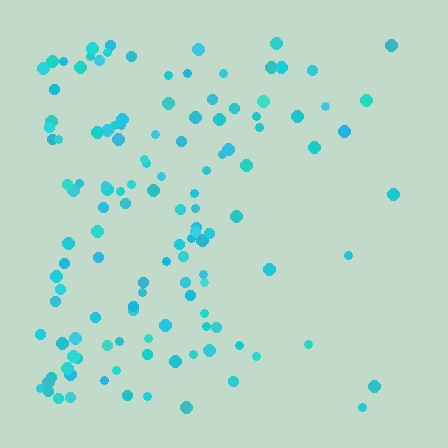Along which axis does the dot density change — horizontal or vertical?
Horizontal.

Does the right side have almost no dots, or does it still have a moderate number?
Still a moderate number, just noticeably fewer than the left.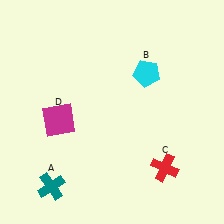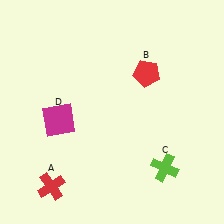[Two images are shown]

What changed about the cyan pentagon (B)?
In Image 1, B is cyan. In Image 2, it changed to red.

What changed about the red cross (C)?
In Image 1, C is red. In Image 2, it changed to lime.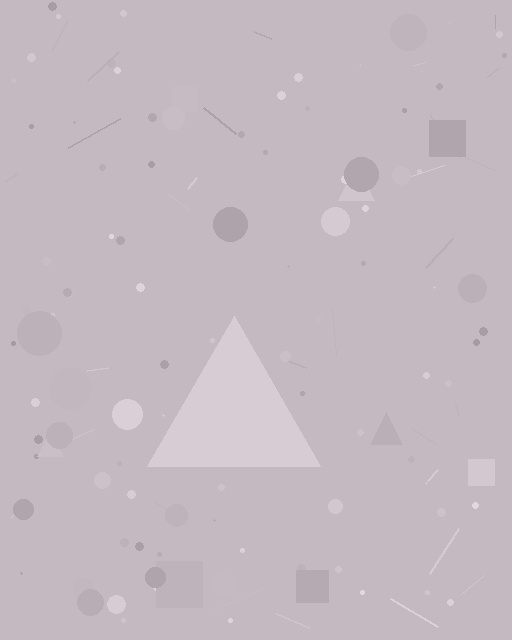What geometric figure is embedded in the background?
A triangle is embedded in the background.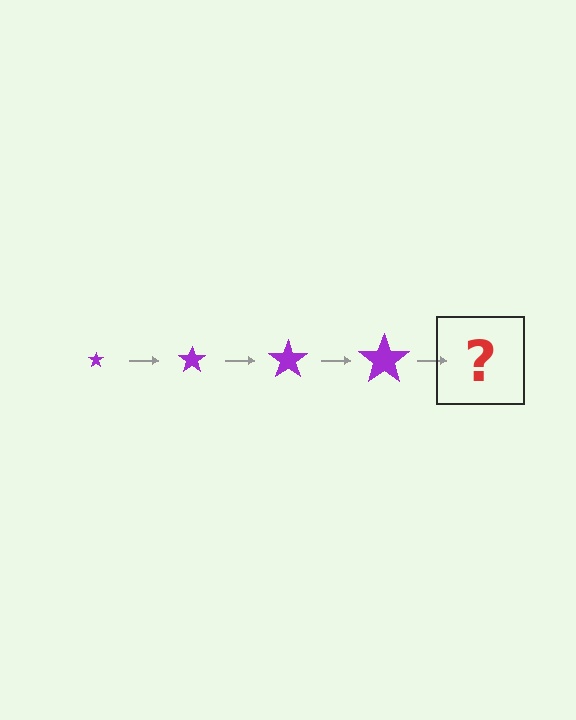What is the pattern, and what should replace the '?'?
The pattern is that the star gets progressively larger each step. The '?' should be a purple star, larger than the previous one.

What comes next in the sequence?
The next element should be a purple star, larger than the previous one.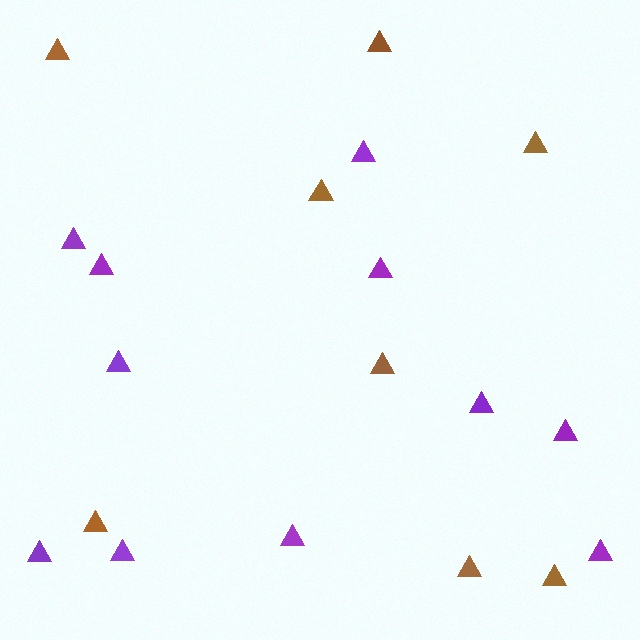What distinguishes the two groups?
There are 2 groups: one group of purple triangles (11) and one group of brown triangles (8).